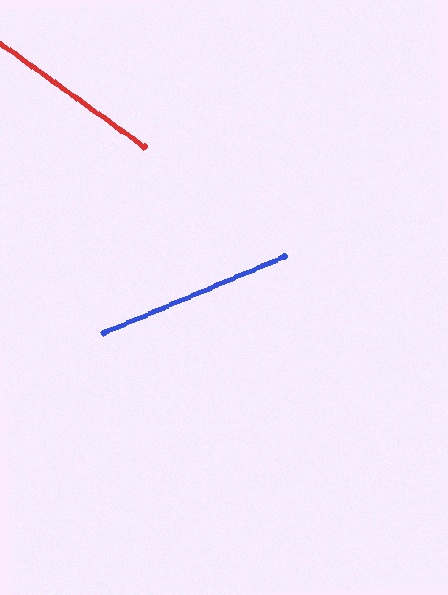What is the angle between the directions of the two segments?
Approximately 58 degrees.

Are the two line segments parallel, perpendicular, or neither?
Neither parallel nor perpendicular — they differ by about 58°.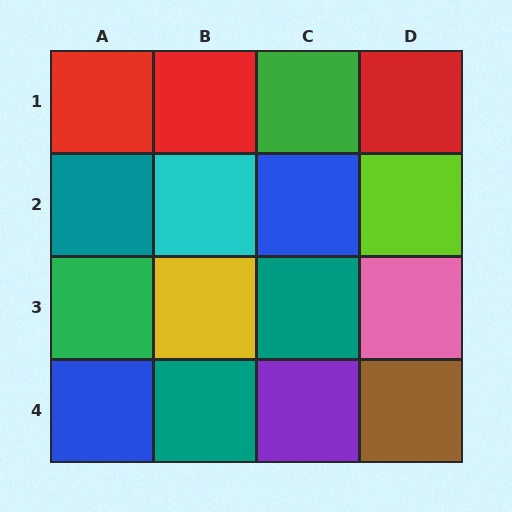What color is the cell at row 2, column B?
Cyan.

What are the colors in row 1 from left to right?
Red, red, green, red.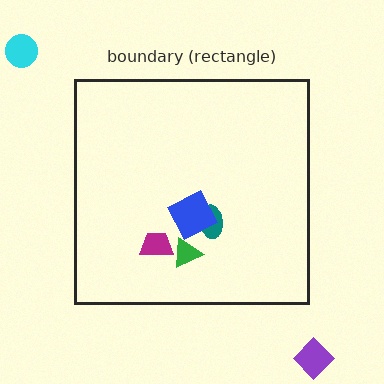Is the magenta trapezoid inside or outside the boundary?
Inside.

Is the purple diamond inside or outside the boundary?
Outside.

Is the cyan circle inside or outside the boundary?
Outside.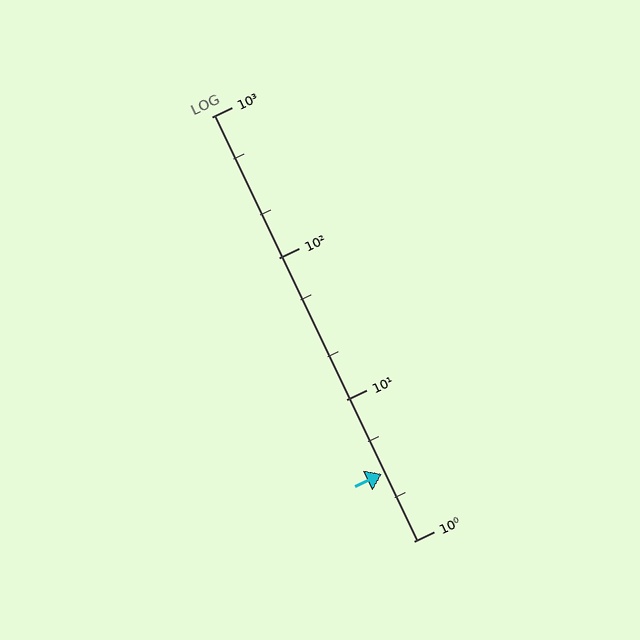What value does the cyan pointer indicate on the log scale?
The pointer indicates approximately 3.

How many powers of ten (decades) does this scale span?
The scale spans 3 decades, from 1 to 1000.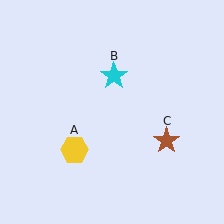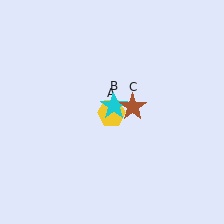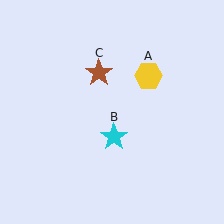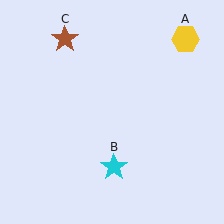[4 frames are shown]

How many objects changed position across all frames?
3 objects changed position: yellow hexagon (object A), cyan star (object B), brown star (object C).